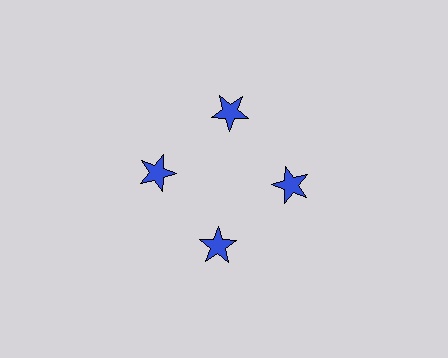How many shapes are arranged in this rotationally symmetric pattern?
There are 4 shapes, arranged in 4 groups of 1.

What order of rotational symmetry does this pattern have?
This pattern has 4-fold rotational symmetry.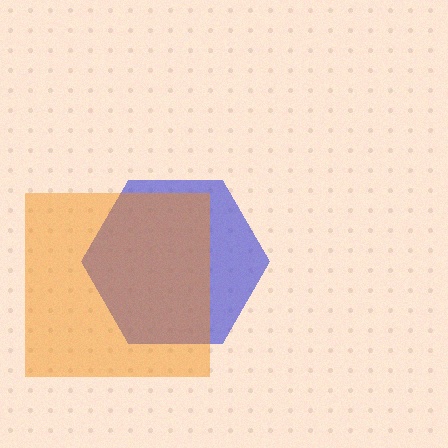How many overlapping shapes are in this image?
There are 2 overlapping shapes in the image.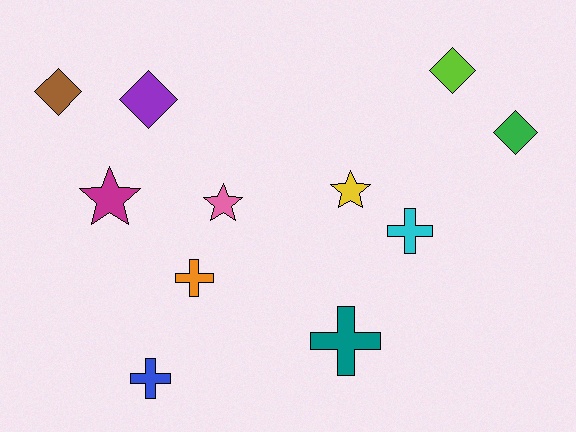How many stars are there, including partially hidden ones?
There are 3 stars.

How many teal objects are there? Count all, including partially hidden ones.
There is 1 teal object.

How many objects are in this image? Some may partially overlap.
There are 11 objects.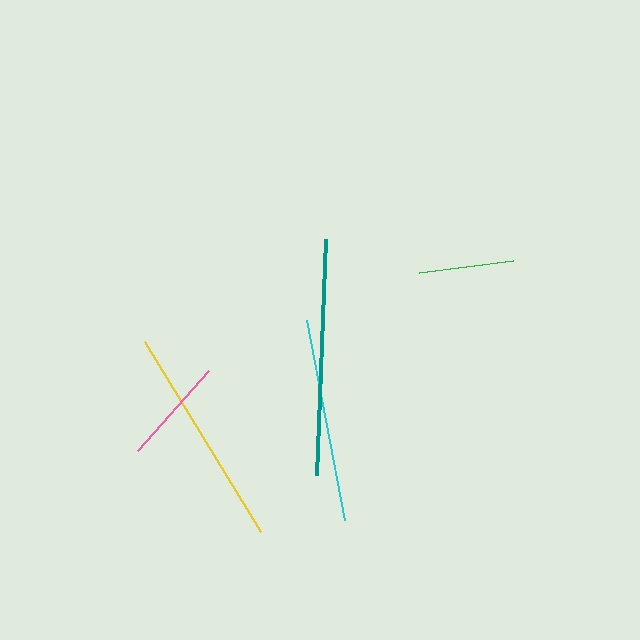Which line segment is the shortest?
The green line is the shortest at approximately 95 pixels.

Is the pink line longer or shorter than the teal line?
The teal line is longer than the pink line.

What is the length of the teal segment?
The teal segment is approximately 236 pixels long.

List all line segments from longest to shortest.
From longest to shortest: teal, yellow, cyan, pink, green.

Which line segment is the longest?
The teal line is the longest at approximately 236 pixels.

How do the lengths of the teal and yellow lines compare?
The teal and yellow lines are approximately the same length.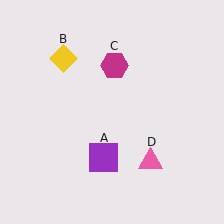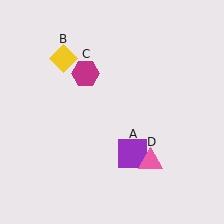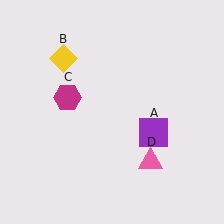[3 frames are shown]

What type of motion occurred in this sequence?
The purple square (object A), magenta hexagon (object C) rotated counterclockwise around the center of the scene.